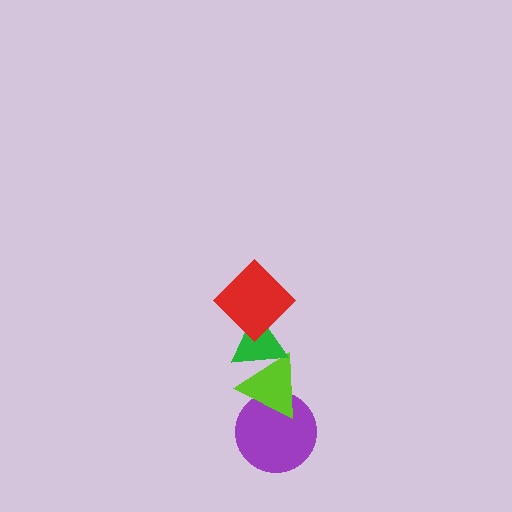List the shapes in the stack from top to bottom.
From top to bottom: the red diamond, the green triangle, the lime triangle, the purple circle.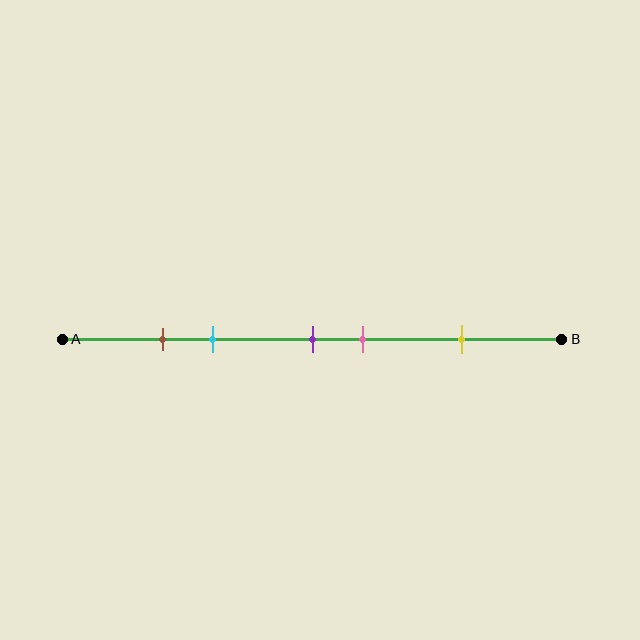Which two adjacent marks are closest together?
The brown and cyan marks are the closest adjacent pair.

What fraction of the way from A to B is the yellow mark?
The yellow mark is approximately 80% (0.8) of the way from A to B.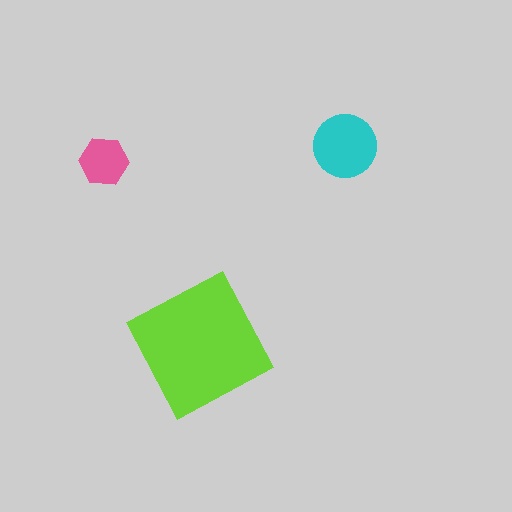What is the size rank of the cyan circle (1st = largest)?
2nd.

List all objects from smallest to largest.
The pink hexagon, the cyan circle, the lime square.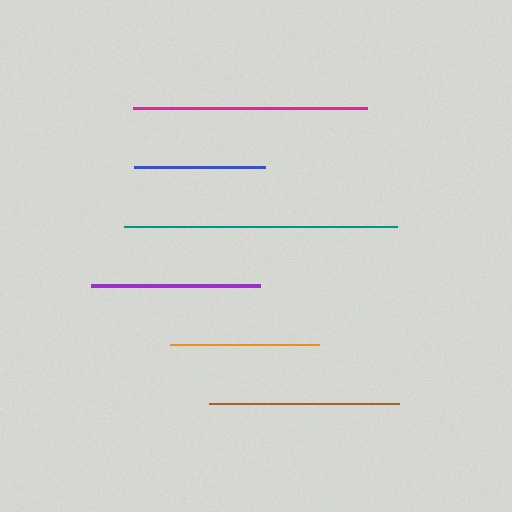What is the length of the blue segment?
The blue segment is approximately 131 pixels long.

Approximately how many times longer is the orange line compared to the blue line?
The orange line is approximately 1.1 times the length of the blue line.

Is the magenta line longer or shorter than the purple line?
The magenta line is longer than the purple line.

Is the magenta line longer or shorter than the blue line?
The magenta line is longer than the blue line.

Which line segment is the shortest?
The blue line is the shortest at approximately 131 pixels.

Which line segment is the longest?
The teal line is the longest at approximately 273 pixels.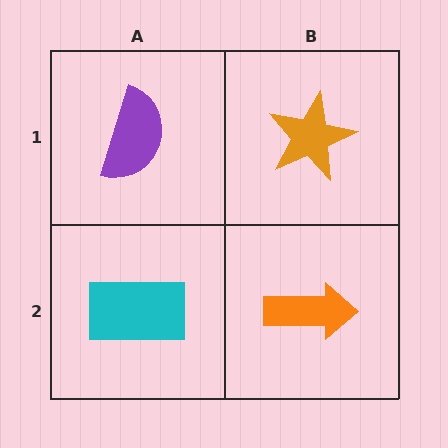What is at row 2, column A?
A cyan rectangle.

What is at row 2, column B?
An orange arrow.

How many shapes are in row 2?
2 shapes.